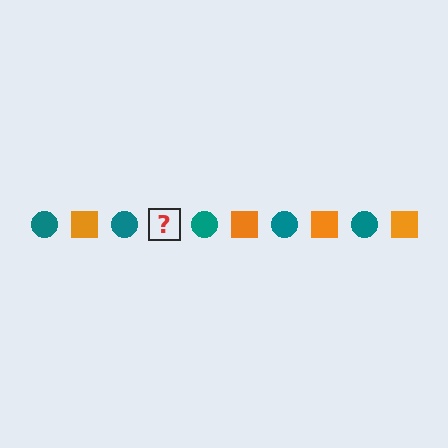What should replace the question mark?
The question mark should be replaced with an orange square.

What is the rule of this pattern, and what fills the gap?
The rule is that the pattern alternates between teal circle and orange square. The gap should be filled with an orange square.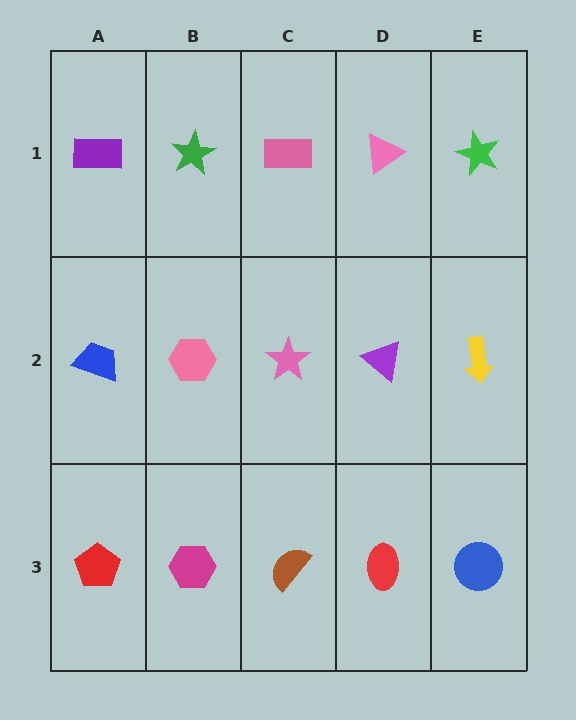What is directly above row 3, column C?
A pink star.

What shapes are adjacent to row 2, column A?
A purple rectangle (row 1, column A), a red pentagon (row 3, column A), a pink hexagon (row 2, column B).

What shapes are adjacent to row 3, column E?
A yellow arrow (row 2, column E), a red ellipse (row 3, column D).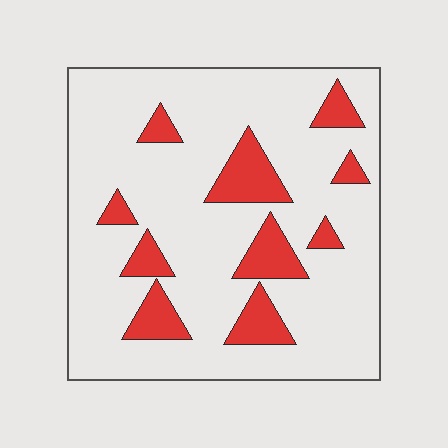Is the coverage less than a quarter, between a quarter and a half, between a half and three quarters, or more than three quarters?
Less than a quarter.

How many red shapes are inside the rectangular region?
10.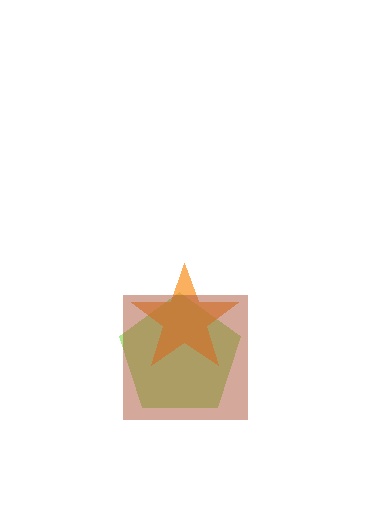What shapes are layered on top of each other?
The layered shapes are: a lime pentagon, an orange star, a brown square.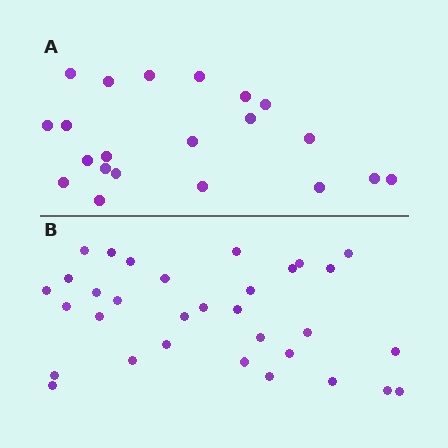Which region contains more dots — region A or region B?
Region B (the bottom region) has more dots.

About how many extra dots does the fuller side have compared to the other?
Region B has roughly 12 or so more dots than region A.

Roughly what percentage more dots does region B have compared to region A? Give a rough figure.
About 50% more.